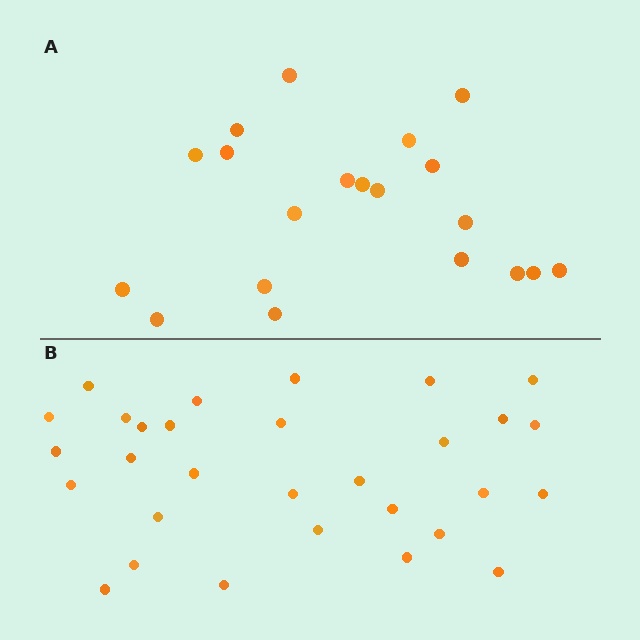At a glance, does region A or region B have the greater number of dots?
Region B (the bottom region) has more dots.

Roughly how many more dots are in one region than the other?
Region B has roughly 10 or so more dots than region A.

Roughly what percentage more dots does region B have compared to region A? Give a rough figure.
About 50% more.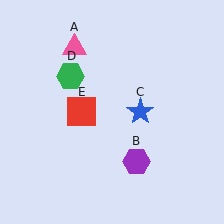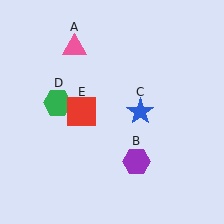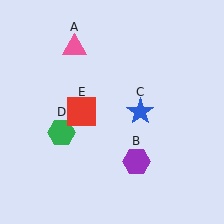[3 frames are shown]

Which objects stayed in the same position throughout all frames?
Pink triangle (object A) and purple hexagon (object B) and blue star (object C) and red square (object E) remained stationary.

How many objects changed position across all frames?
1 object changed position: green hexagon (object D).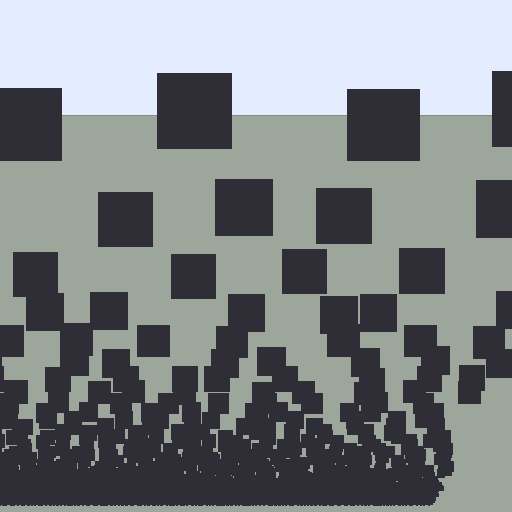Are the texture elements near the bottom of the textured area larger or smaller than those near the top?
Smaller. The gradient is inverted — elements near the bottom are smaller and denser.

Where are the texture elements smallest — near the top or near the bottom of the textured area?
Near the bottom.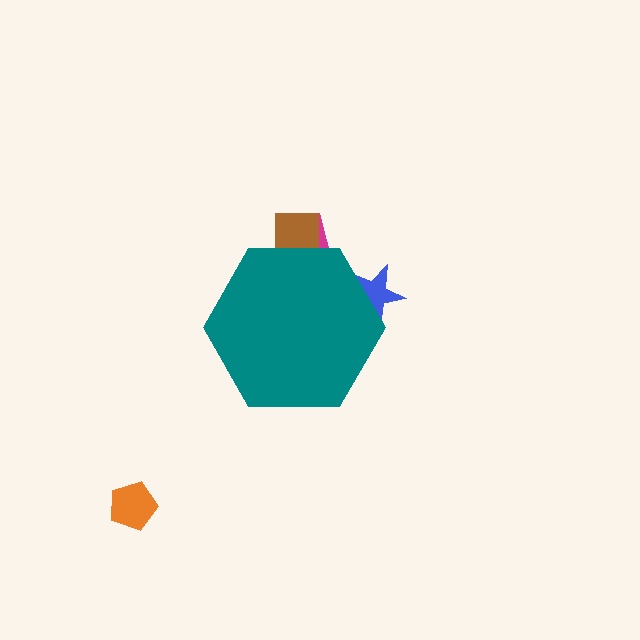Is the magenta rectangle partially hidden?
Yes, the magenta rectangle is partially hidden behind the teal hexagon.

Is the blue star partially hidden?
Yes, the blue star is partially hidden behind the teal hexagon.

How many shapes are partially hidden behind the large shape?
3 shapes are partially hidden.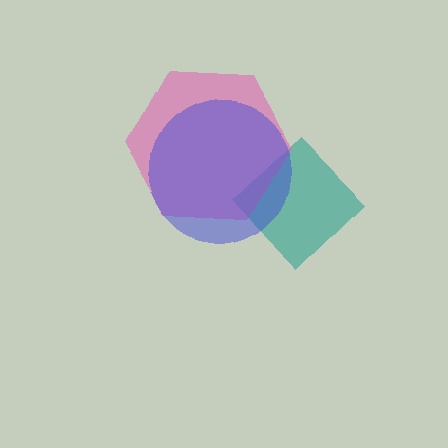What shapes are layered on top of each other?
The layered shapes are: a teal diamond, a pink hexagon, a blue circle.